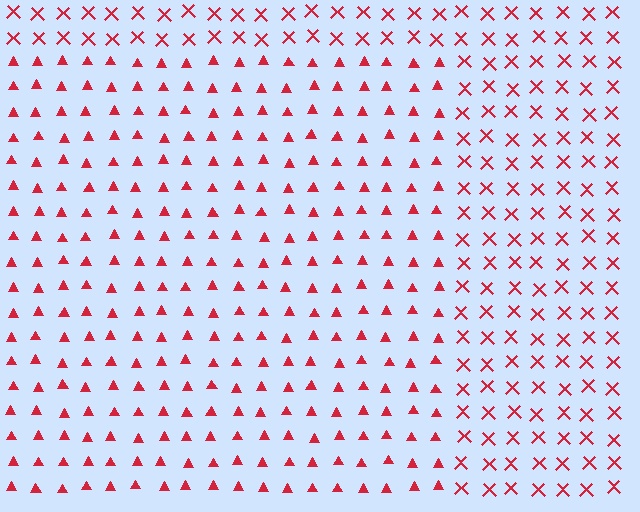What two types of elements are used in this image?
The image uses triangles inside the rectangle region and X marks outside it.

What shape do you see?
I see a rectangle.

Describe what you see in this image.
The image is filled with small red elements arranged in a uniform grid. A rectangle-shaped region contains triangles, while the surrounding area contains X marks. The boundary is defined purely by the change in element shape.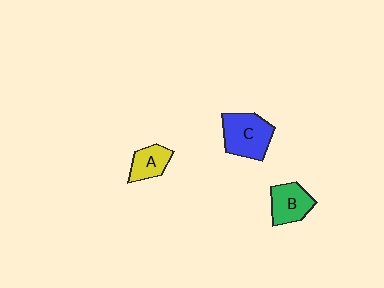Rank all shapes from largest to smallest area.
From largest to smallest: C (blue), B (green), A (yellow).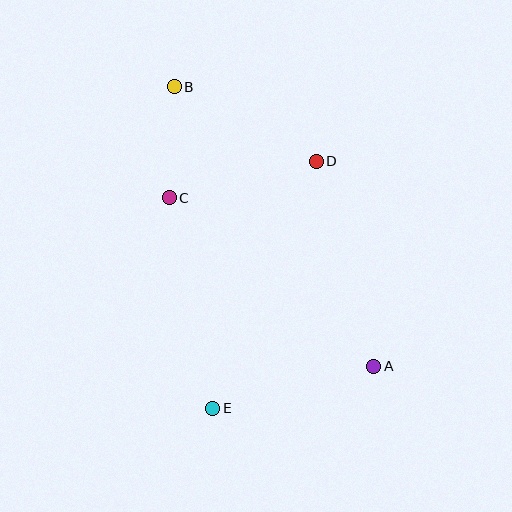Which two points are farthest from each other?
Points A and B are farthest from each other.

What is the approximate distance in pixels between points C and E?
The distance between C and E is approximately 215 pixels.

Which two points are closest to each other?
Points B and C are closest to each other.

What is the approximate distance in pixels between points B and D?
The distance between B and D is approximately 160 pixels.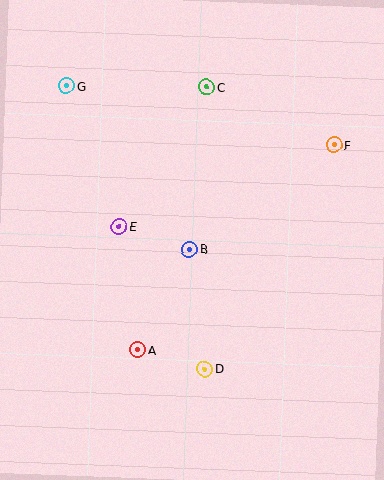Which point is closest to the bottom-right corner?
Point D is closest to the bottom-right corner.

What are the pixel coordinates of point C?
Point C is at (206, 87).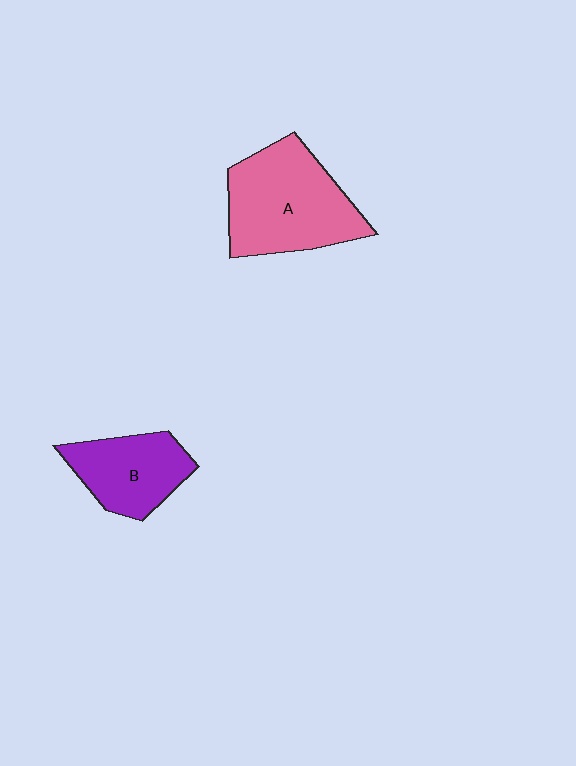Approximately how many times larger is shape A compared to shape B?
Approximately 1.5 times.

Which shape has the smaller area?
Shape B (purple).